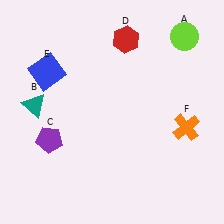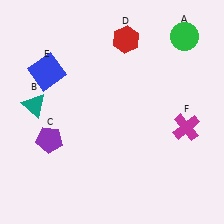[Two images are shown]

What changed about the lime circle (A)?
In Image 1, A is lime. In Image 2, it changed to green.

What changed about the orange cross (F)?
In Image 1, F is orange. In Image 2, it changed to magenta.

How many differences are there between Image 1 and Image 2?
There are 2 differences between the two images.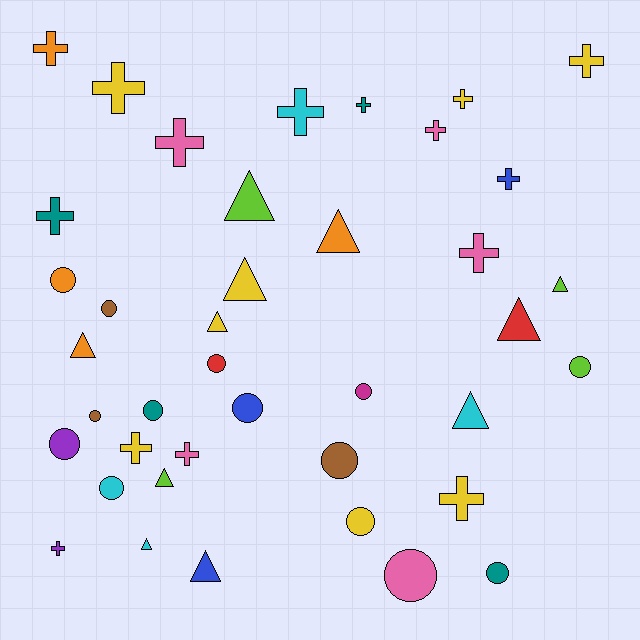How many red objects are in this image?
There are 2 red objects.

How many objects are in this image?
There are 40 objects.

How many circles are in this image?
There are 14 circles.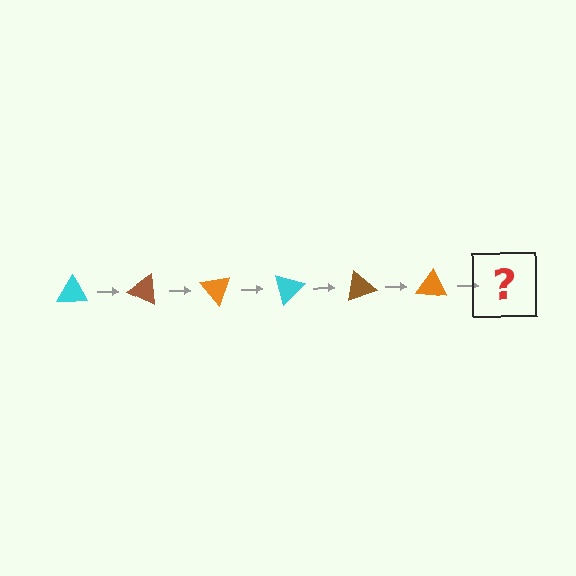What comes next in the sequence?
The next element should be a cyan triangle, rotated 150 degrees from the start.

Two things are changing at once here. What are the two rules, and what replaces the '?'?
The two rules are that it rotates 25 degrees each step and the color cycles through cyan, brown, and orange. The '?' should be a cyan triangle, rotated 150 degrees from the start.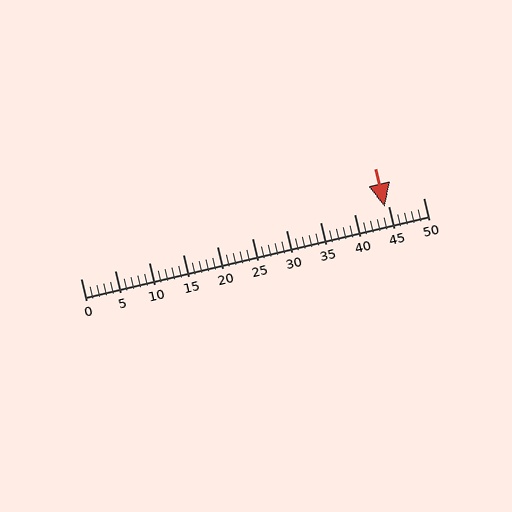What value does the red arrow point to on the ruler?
The red arrow points to approximately 44.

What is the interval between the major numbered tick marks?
The major tick marks are spaced 5 units apart.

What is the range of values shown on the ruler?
The ruler shows values from 0 to 50.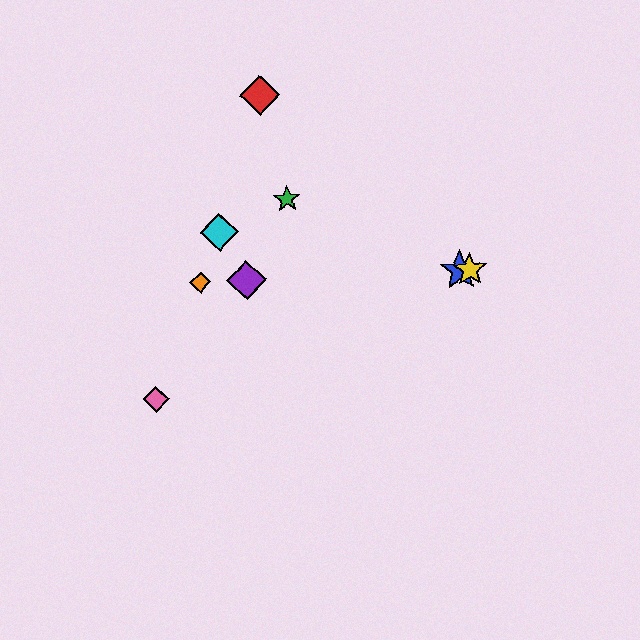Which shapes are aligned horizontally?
The blue star, the yellow star, the purple diamond, the orange diamond are aligned horizontally.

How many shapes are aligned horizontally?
4 shapes (the blue star, the yellow star, the purple diamond, the orange diamond) are aligned horizontally.